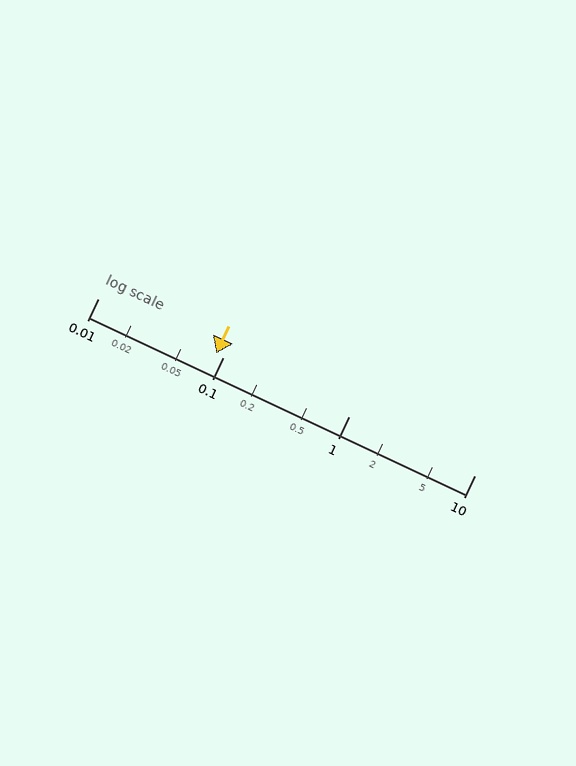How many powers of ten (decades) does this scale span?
The scale spans 3 decades, from 0.01 to 10.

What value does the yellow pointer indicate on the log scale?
The pointer indicates approximately 0.088.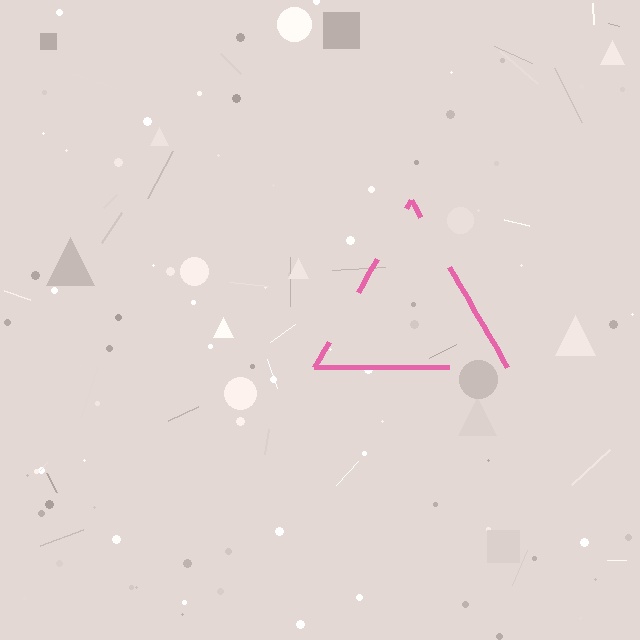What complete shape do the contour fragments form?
The contour fragments form a triangle.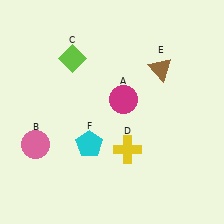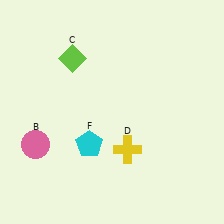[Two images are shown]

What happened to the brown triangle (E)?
The brown triangle (E) was removed in Image 2. It was in the top-right area of Image 1.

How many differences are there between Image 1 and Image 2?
There are 2 differences between the two images.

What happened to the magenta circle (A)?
The magenta circle (A) was removed in Image 2. It was in the top-right area of Image 1.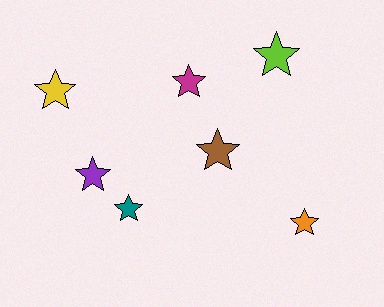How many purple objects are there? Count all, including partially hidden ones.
There is 1 purple object.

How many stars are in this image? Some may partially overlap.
There are 7 stars.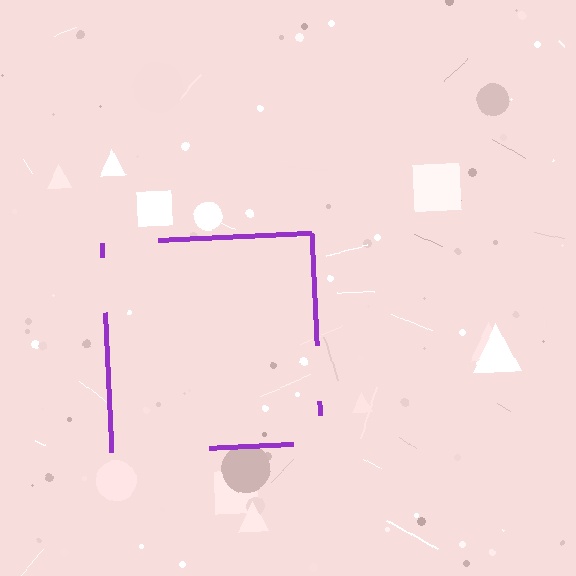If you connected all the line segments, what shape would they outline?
They would outline a square.